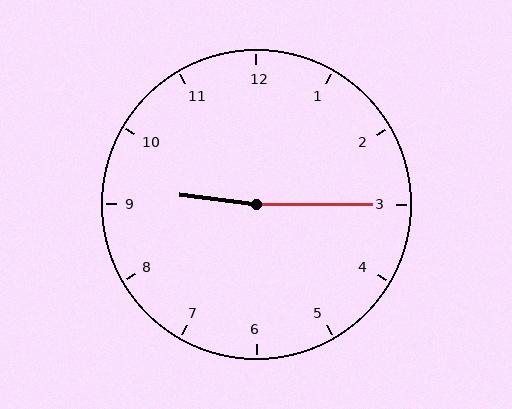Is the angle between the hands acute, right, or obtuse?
It is obtuse.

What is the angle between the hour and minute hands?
Approximately 172 degrees.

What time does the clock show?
9:15.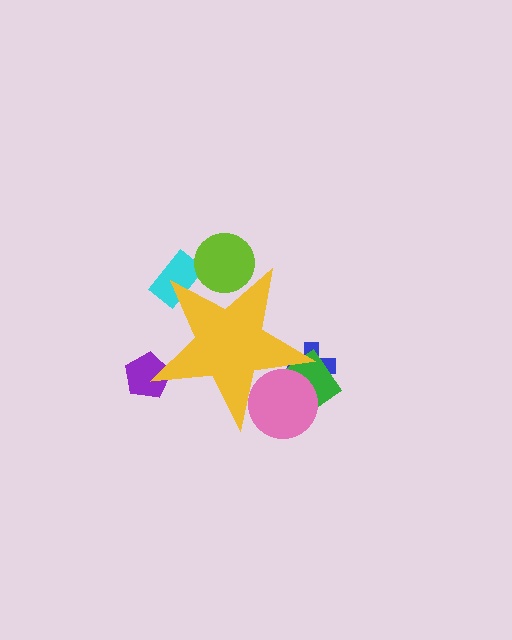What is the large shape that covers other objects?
A yellow star.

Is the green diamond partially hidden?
Yes, the green diamond is partially hidden behind the yellow star.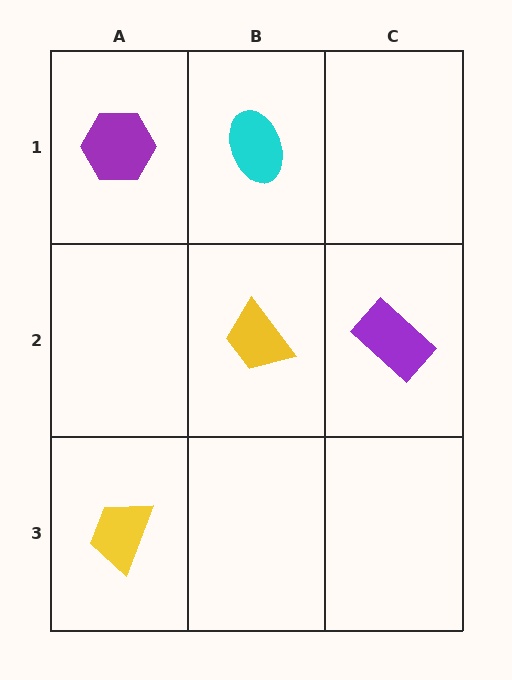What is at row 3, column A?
A yellow trapezoid.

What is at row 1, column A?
A purple hexagon.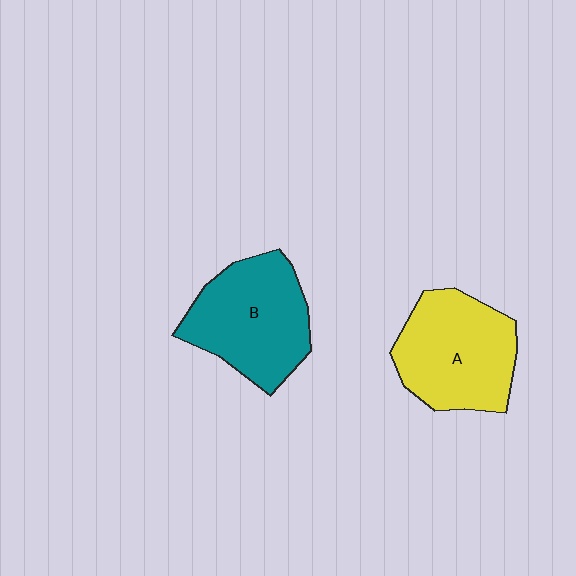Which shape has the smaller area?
Shape A (yellow).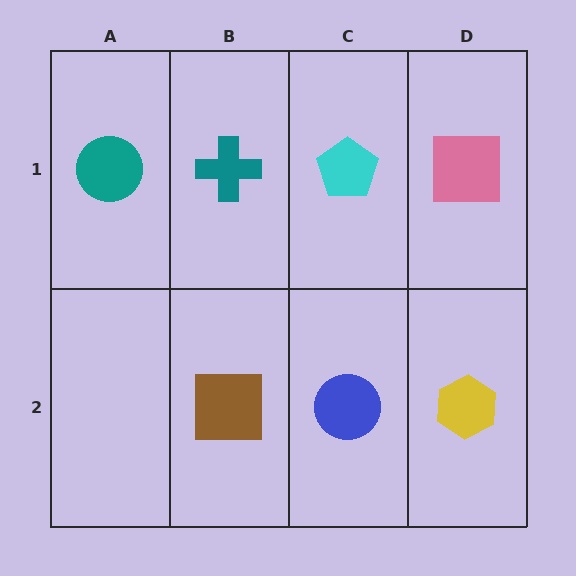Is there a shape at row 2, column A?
No, that cell is empty.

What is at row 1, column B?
A teal cross.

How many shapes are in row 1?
4 shapes.